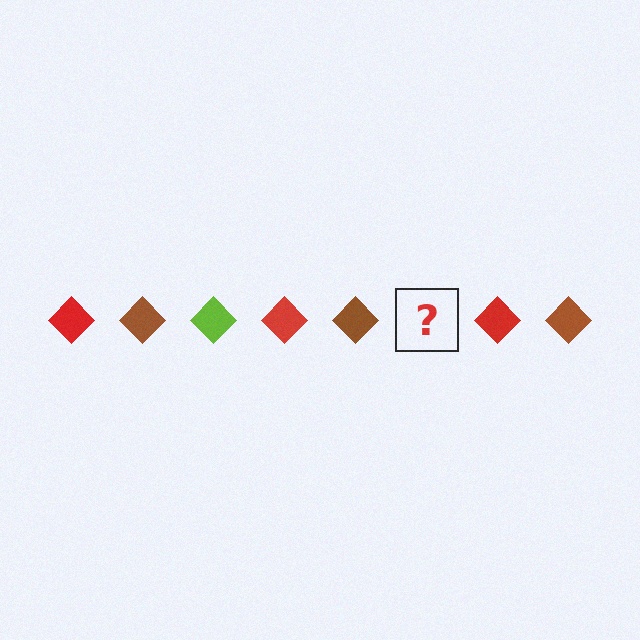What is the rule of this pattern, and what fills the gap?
The rule is that the pattern cycles through red, brown, lime diamonds. The gap should be filled with a lime diamond.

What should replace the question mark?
The question mark should be replaced with a lime diamond.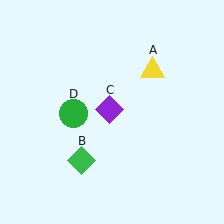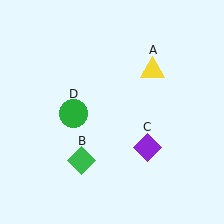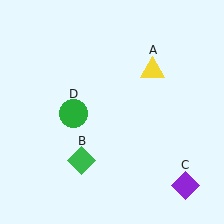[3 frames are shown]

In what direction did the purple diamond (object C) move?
The purple diamond (object C) moved down and to the right.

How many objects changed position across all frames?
1 object changed position: purple diamond (object C).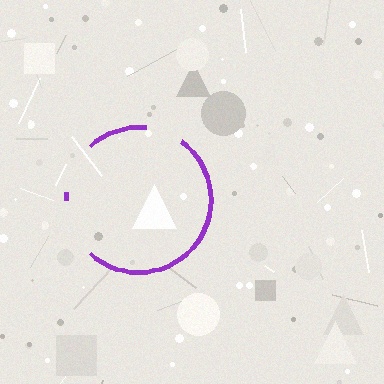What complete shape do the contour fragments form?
The contour fragments form a circle.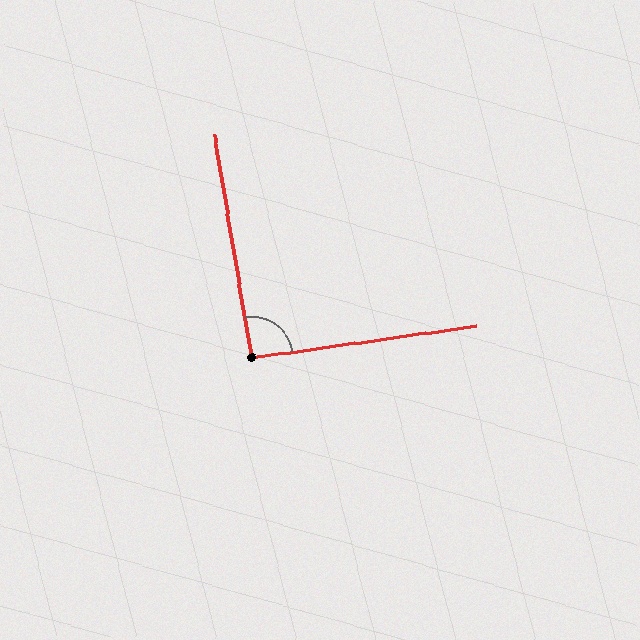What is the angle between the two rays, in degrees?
Approximately 91 degrees.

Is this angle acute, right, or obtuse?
It is approximately a right angle.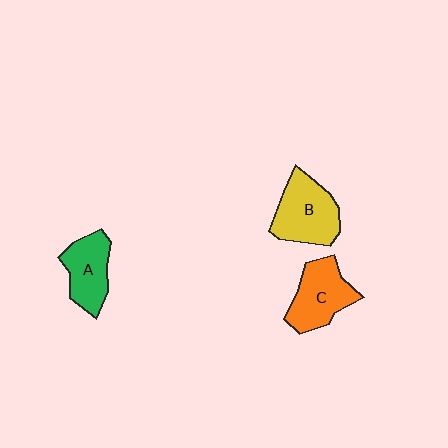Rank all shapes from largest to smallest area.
From largest to smallest: B (yellow), C (orange), A (green).